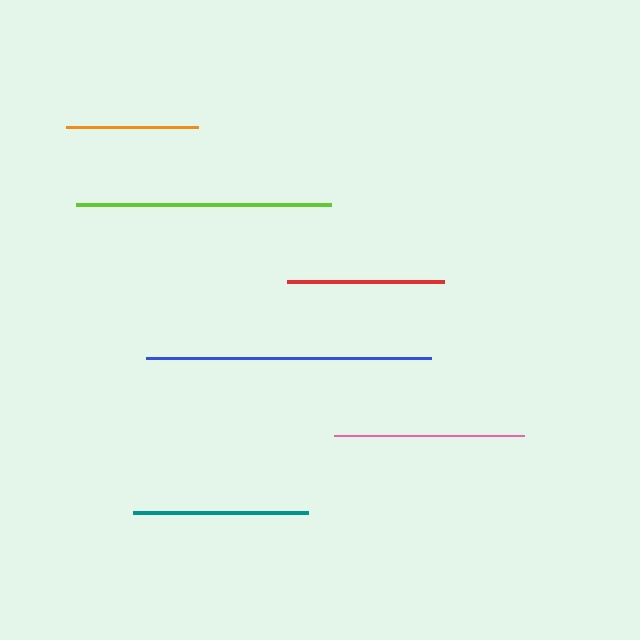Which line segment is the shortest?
The orange line is the shortest at approximately 133 pixels.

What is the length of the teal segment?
The teal segment is approximately 176 pixels long.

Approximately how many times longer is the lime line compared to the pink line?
The lime line is approximately 1.3 times the length of the pink line.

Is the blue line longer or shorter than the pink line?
The blue line is longer than the pink line.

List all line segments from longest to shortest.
From longest to shortest: blue, lime, pink, teal, red, orange.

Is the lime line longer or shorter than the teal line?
The lime line is longer than the teal line.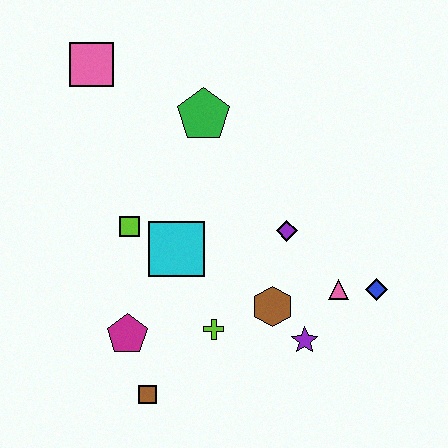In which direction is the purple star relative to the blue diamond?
The purple star is to the left of the blue diamond.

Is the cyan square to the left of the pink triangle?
Yes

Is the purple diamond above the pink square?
No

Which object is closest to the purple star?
The brown hexagon is closest to the purple star.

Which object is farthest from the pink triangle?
The pink square is farthest from the pink triangle.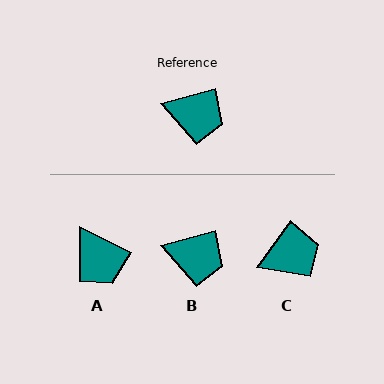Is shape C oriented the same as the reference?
No, it is off by about 38 degrees.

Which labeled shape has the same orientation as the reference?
B.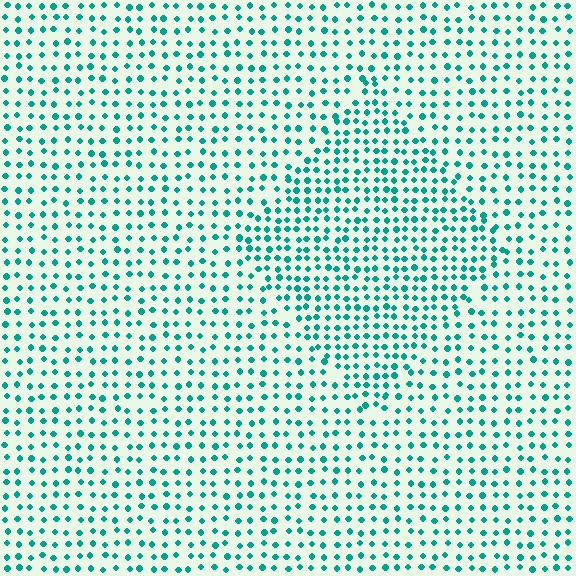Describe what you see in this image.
The image contains small teal elements arranged at two different densities. A diamond-shaped region is visible where the elements are more densely packed than the surrounding area.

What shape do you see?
I see a diamond.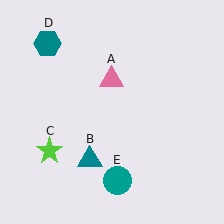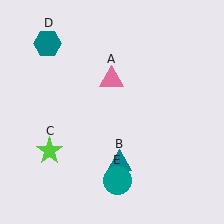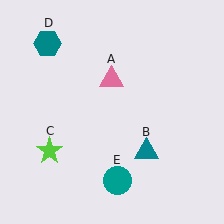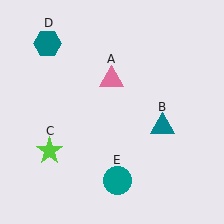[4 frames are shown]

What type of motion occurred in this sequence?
The teal triangle (object B) rotated counterclockwise around the center of the scene.